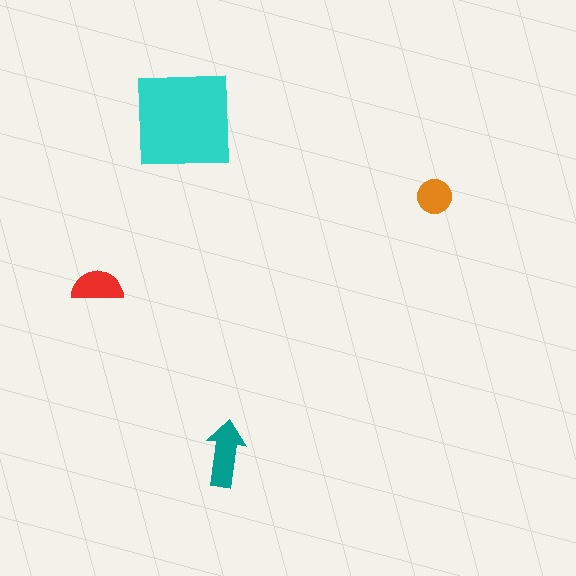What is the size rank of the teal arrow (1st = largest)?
2nd.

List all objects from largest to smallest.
The cyan square, the teal arrow, the red semicircle, the orange circle.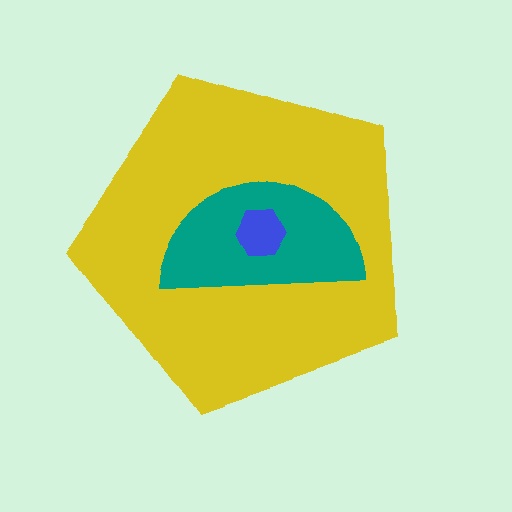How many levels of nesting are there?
3.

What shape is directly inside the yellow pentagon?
The teal semicircle.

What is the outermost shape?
The yellow pentagon.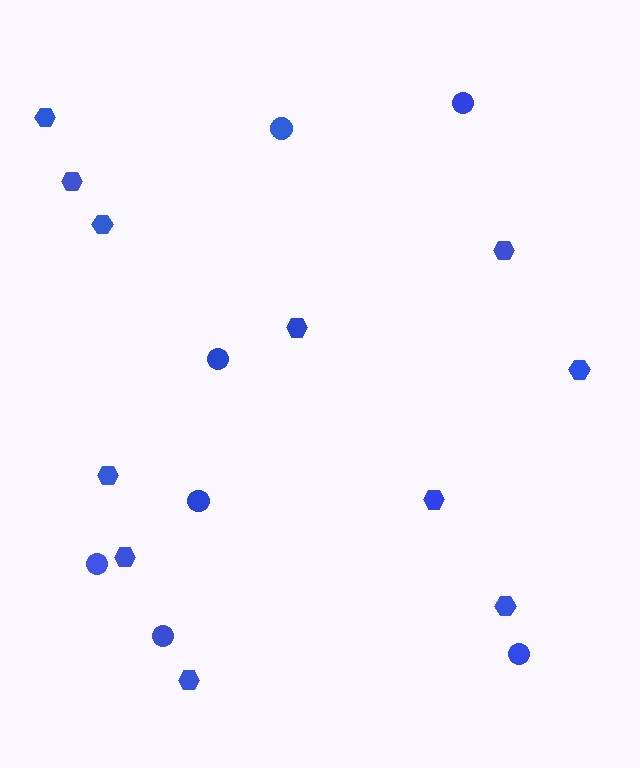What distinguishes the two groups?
There are 2 groups: one group of hexagons (11) and one group of circles (7).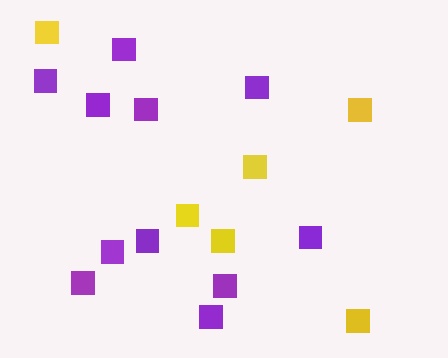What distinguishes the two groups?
There are 2 groups: one group of purple squares (11) and one group of yellow squares (6).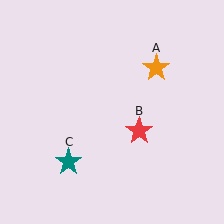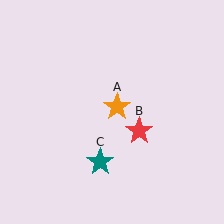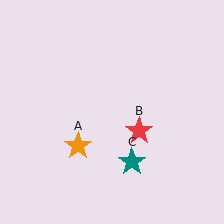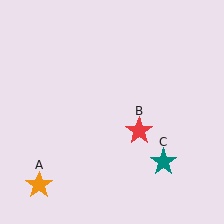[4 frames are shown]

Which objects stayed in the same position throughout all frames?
Red star (object B) remained stationary.